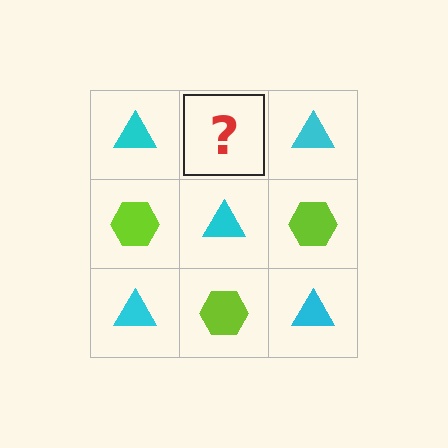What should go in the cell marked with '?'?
The missing cell should contain a lime hexagon.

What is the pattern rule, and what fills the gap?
The rule is that it alternates cyan triangle and lime hexagon in a checkerboard pattern. The gap should be filled with a lime hexagon.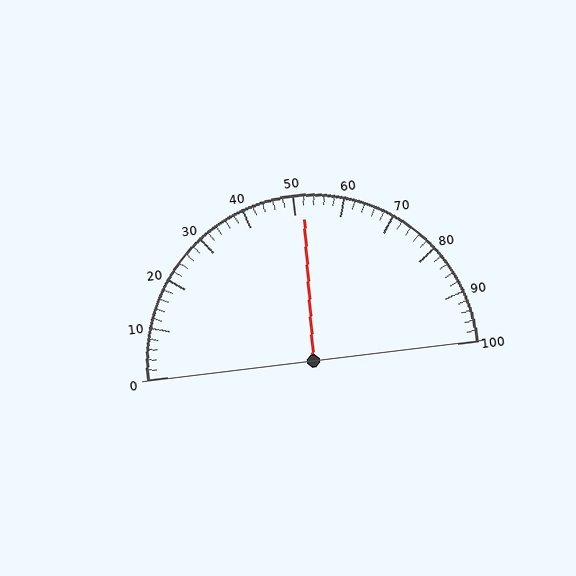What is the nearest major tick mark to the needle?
The nearest major tick mark is 50.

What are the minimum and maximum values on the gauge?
The gauge ranges from 0 to 100.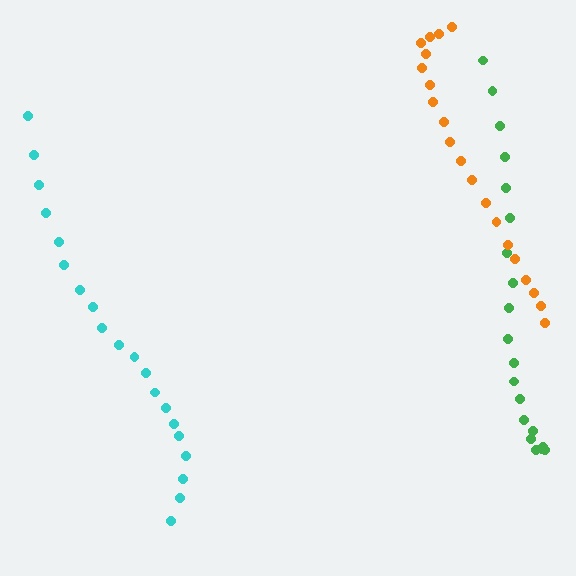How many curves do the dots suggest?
There are 3 distinct paths.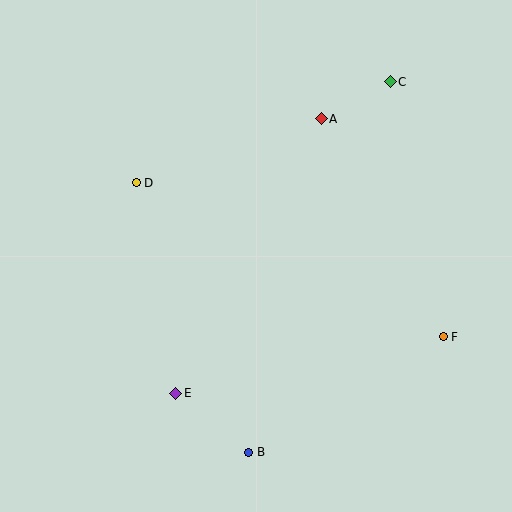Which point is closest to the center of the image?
Point D at (136, 183) is closest to the center.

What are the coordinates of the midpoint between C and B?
The midpoint between C and B is at (319, 267).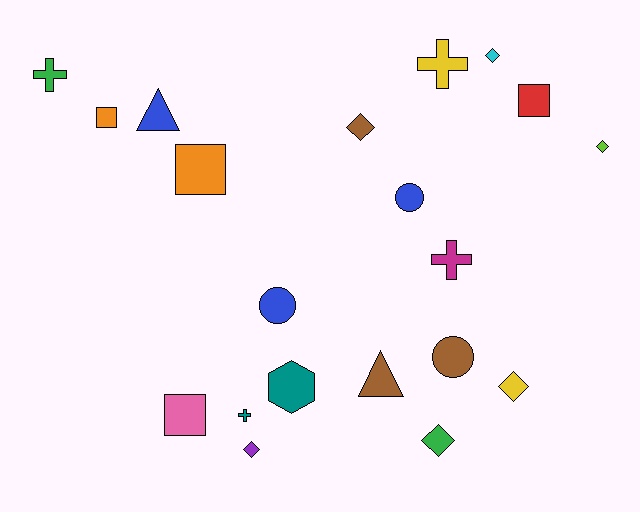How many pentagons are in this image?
There are no pentagons.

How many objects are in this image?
There are 20 objects.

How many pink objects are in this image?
There is 1 pink object.